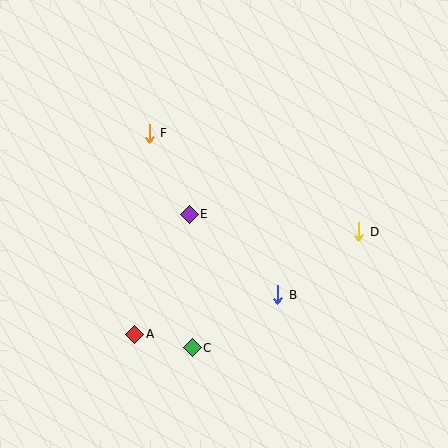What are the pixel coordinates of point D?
Point D is at (359, 232).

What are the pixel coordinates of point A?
Point A is at (135, 334).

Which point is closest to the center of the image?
Point E at (189, 214) is closest to the center.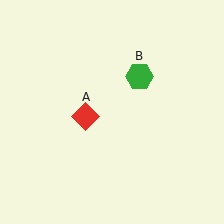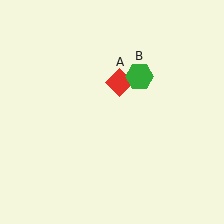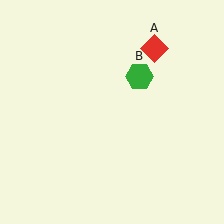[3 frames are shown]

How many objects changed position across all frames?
1 object changed position: red diamond (object A).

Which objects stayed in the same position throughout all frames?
Green hexagon (object B) remained stationary.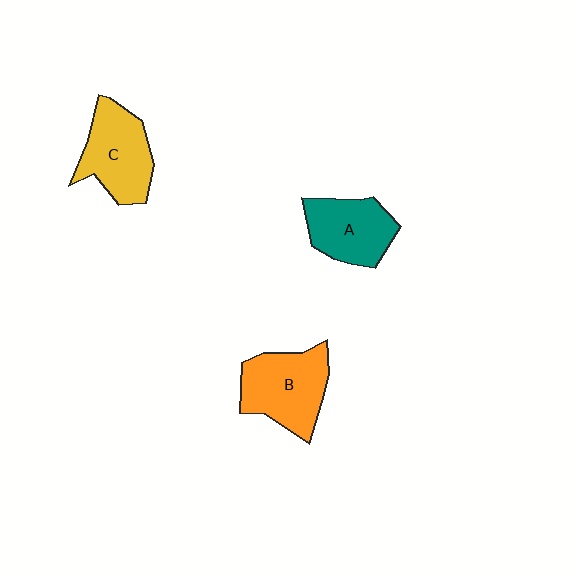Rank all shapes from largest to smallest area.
From largest to smallest: B (orange), C (yellow), A (teal).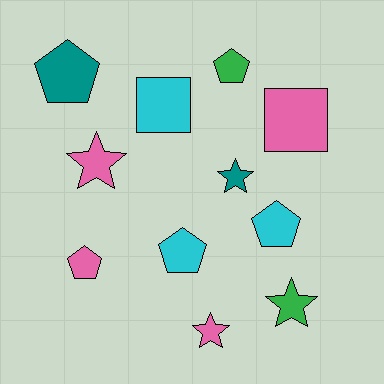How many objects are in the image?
There are 11 objects.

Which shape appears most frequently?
Pentagon, with 5 objects.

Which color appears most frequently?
Pink, with 4 objects.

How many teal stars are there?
There is 1 teal star.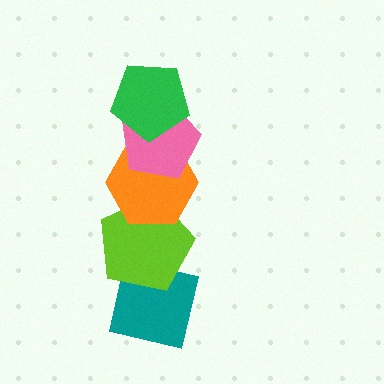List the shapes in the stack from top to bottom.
From top to bottom: the green pentagon, the pink pentagon, the orange hexagon, the lime pentagon, the teal square.